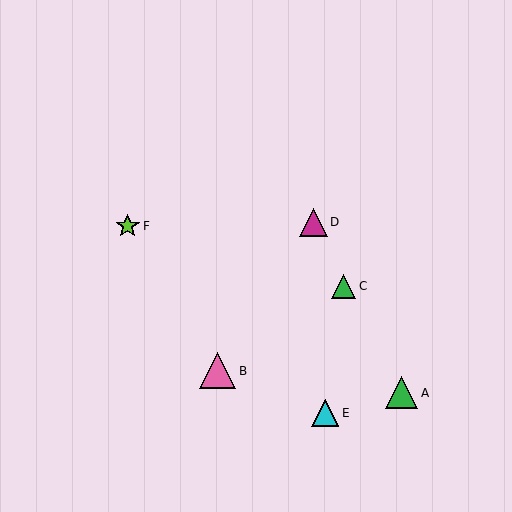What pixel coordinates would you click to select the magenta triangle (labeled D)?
Click at (314, 222) to select the magenta triangle D.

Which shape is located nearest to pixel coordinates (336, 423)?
The cyan triangle (labeled E) at (325, 413) is nearest to that location.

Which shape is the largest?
The pink triangle (labeled B) is the largest.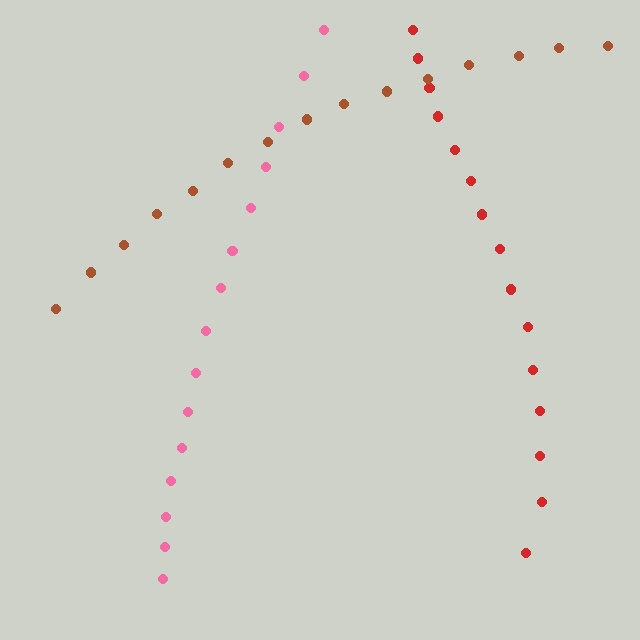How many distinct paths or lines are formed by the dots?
There are 3 distinct paths.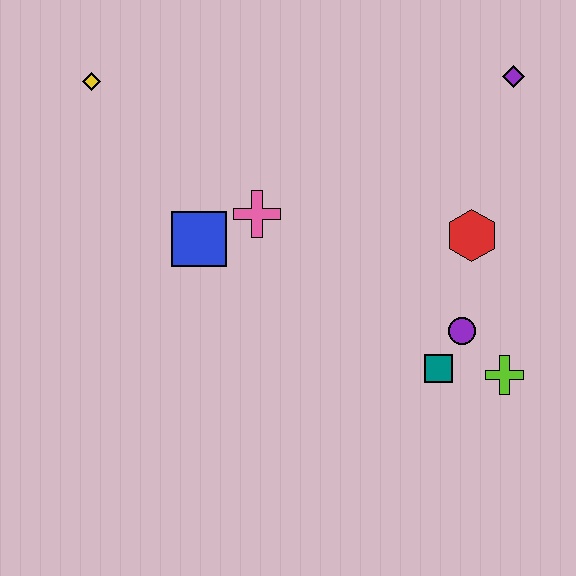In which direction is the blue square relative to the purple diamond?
The blue square is to the left of the purple diamond.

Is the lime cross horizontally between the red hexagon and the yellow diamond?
No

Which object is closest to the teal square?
The purple circle is closest to the teal square.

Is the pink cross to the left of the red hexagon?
Yes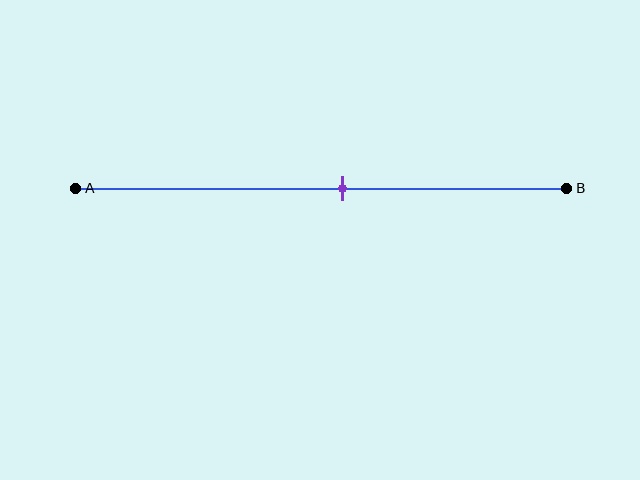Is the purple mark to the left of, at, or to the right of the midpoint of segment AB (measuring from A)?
The purple mark is to the right of the midpoint of segment AB.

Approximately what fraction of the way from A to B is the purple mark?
The purple mark is approximately 55% of the way from A to B.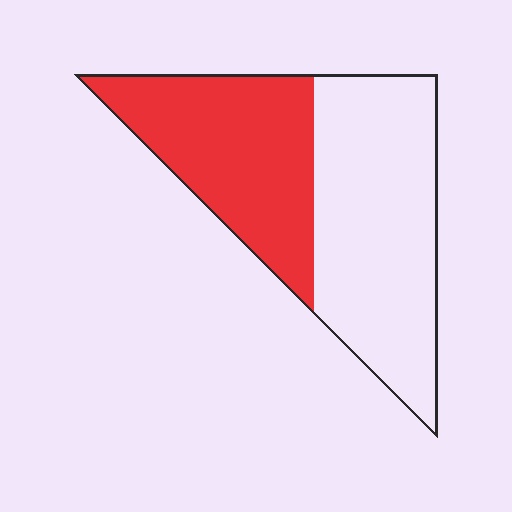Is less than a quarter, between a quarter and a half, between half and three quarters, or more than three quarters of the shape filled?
Between a quarter and a half.